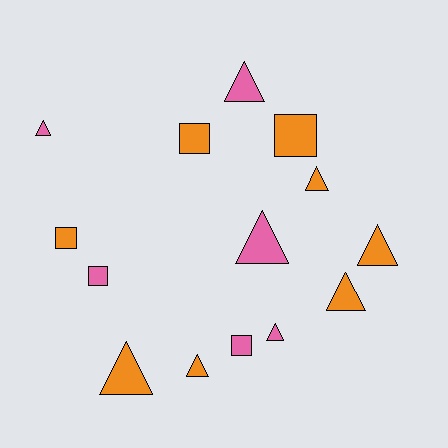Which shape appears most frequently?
Triangle, with 9 objects.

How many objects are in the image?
There are 14 objects.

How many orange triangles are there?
There are 5 orange triangles.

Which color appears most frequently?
Orange, with 8 objects.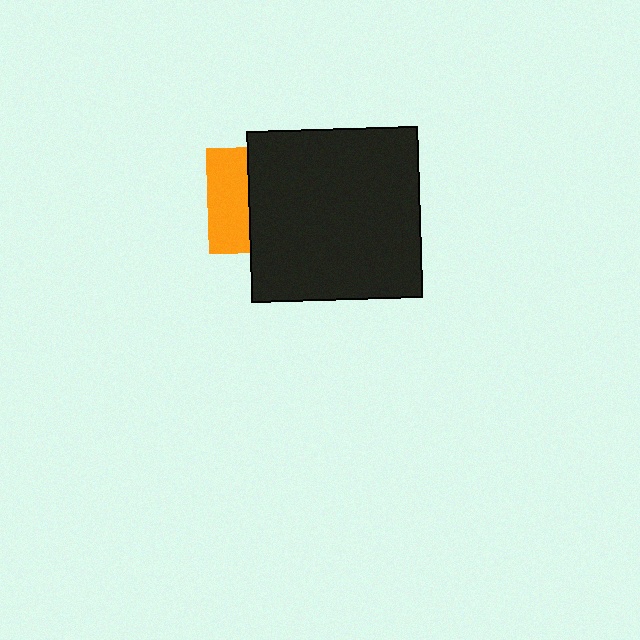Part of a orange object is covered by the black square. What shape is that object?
It is a square.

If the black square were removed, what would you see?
You would see the complete orange square.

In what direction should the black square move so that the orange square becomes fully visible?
The black square should move right. That is the shortest direction to clear the overlap and leave the orange square fully visible.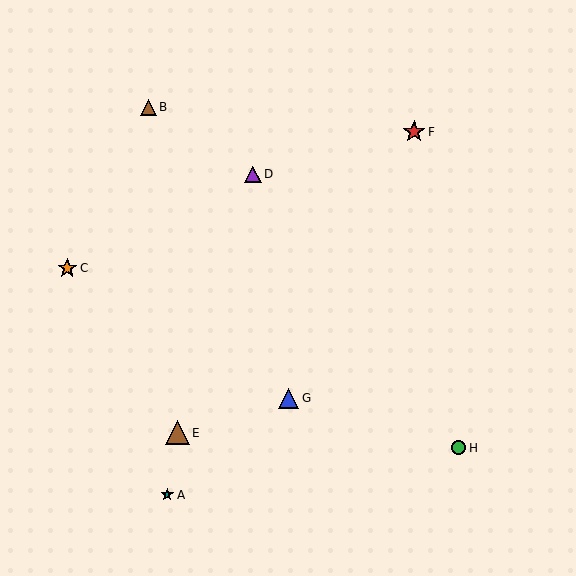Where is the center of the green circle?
The center of the green circle is at (458, 448).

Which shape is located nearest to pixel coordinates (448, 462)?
The green circle (labeled H) at (458, 448) is nearest to that location.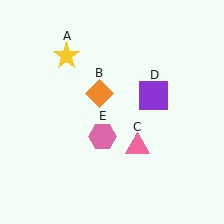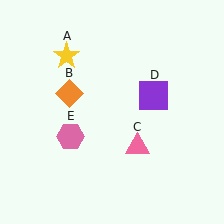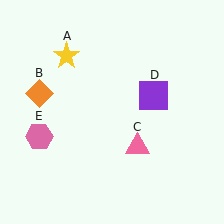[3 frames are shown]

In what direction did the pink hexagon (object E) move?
The pink hexagon (object E) moved left.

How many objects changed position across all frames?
2 objects changed position: orange diamond (object B), pink hexagon (object E).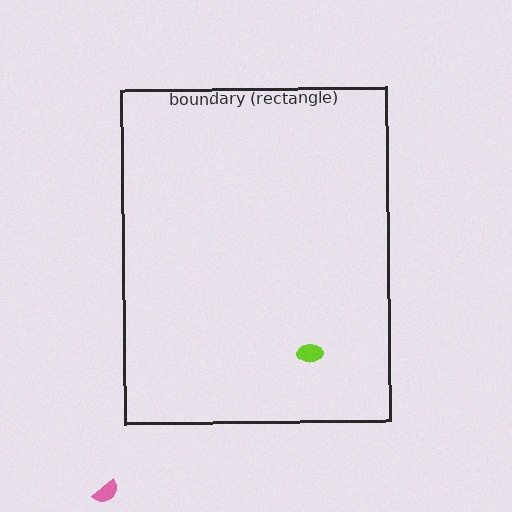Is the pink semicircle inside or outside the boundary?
Outside.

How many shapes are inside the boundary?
1 inside, 1 outside.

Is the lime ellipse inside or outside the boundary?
Inside.